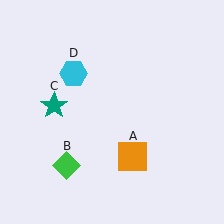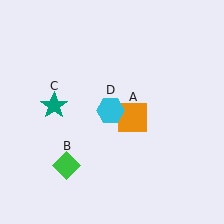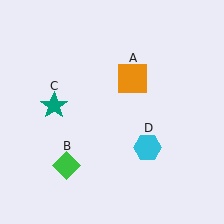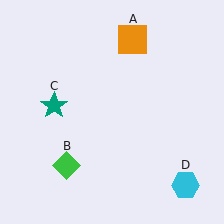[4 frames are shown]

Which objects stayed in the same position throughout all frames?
Green diamond (object B) and teal star (object C) remained stationary.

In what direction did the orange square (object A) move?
The orange square (object A) moved up.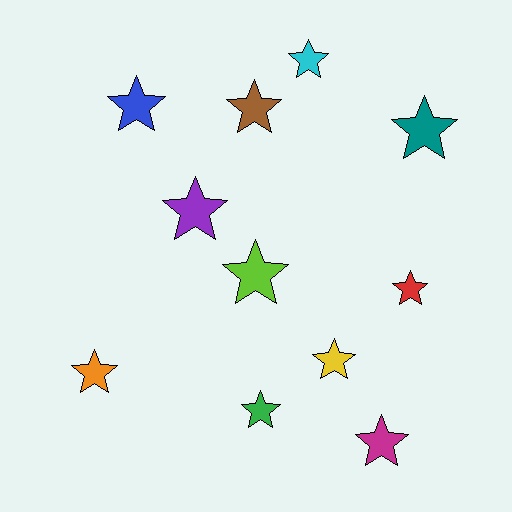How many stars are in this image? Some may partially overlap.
There are 11 stars.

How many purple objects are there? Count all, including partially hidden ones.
There is 1 purple object.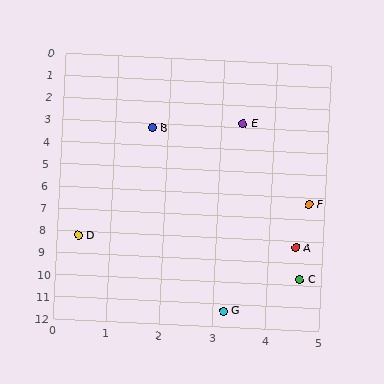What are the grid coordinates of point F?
Point F is at approximately (4.7, 6.3).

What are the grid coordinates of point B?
Point B is at approximately (1.7, 3.2).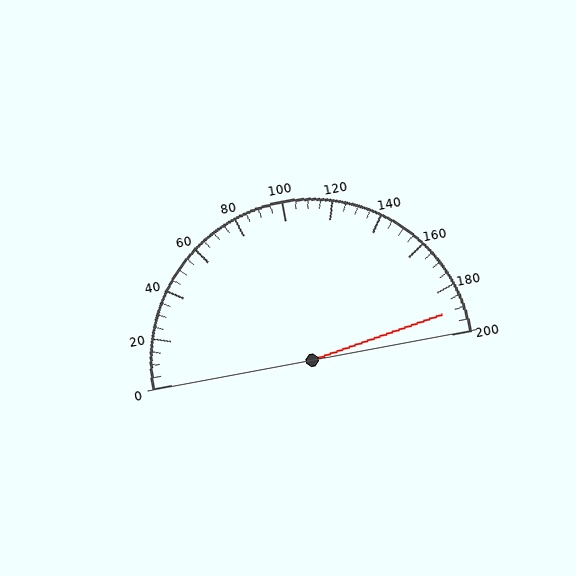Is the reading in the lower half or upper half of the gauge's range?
The reading is in the upper half of the range (0 to 200).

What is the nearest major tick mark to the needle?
The nearest major tick mark is 200.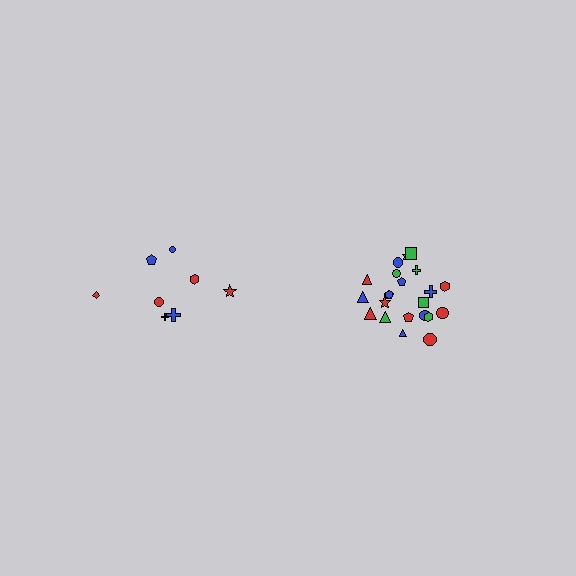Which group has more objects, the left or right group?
The right group.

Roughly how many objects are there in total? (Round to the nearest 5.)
Roughly 30 objects in total.